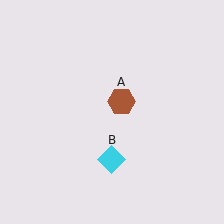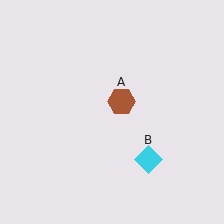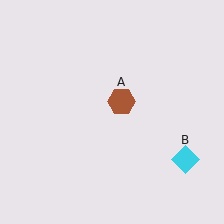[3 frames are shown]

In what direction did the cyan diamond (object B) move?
The cyan diamond (object B) moved right.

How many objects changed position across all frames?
1 object changed position: cyan diamond (object B).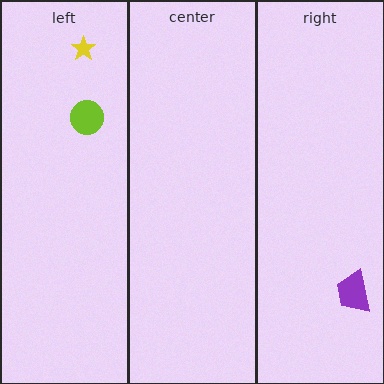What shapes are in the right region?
The purple trapezoid.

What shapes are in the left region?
The lime circle, the yellow star.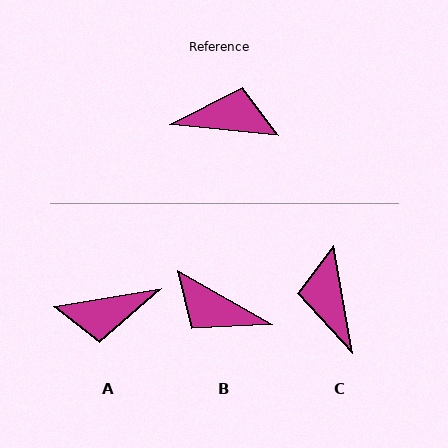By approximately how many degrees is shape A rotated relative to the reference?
Approximately 165 degrees clockwise.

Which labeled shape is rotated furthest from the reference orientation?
A, about 165 degrees away.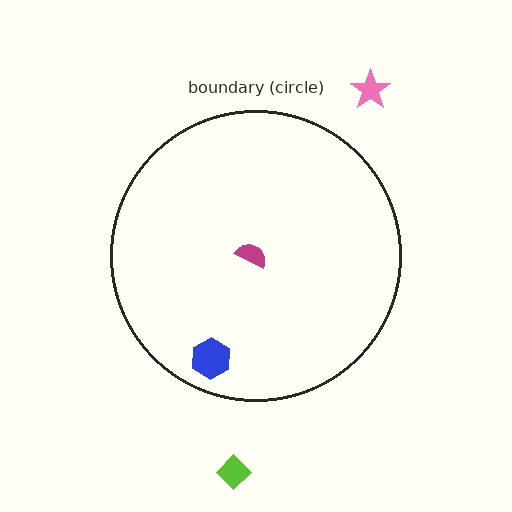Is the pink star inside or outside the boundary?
Outside.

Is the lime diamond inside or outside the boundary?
Outside.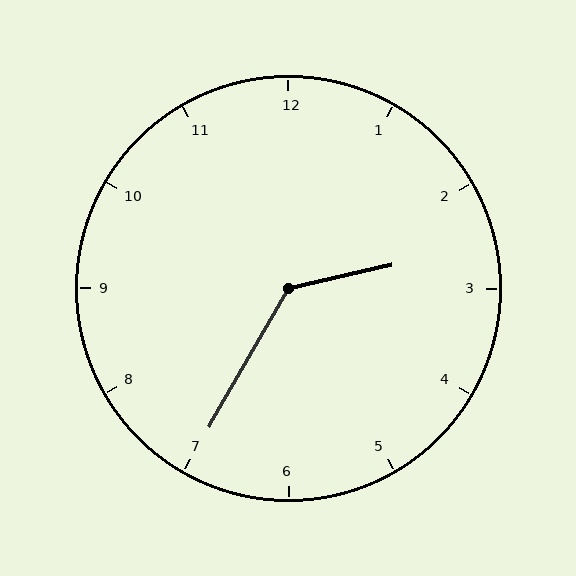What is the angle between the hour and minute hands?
Approximately 132 degrees.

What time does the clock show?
2:35.